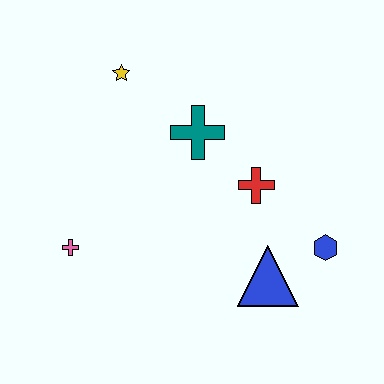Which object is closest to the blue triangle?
The blue hexagon is closest to the blue triangle.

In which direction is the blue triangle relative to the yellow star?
The blue triangle is below the yellow star.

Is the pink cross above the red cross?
No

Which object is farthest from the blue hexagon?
The yellow star is farthest from the blue hexagon.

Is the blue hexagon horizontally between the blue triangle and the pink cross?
No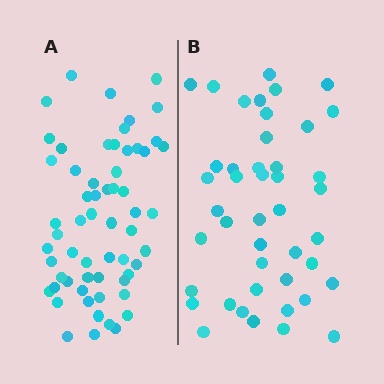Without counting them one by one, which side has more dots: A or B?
Region A (the left region) has more dots.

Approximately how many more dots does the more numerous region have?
Region A has approximately 15 more dots than region B.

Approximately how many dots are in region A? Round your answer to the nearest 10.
About 60 dots.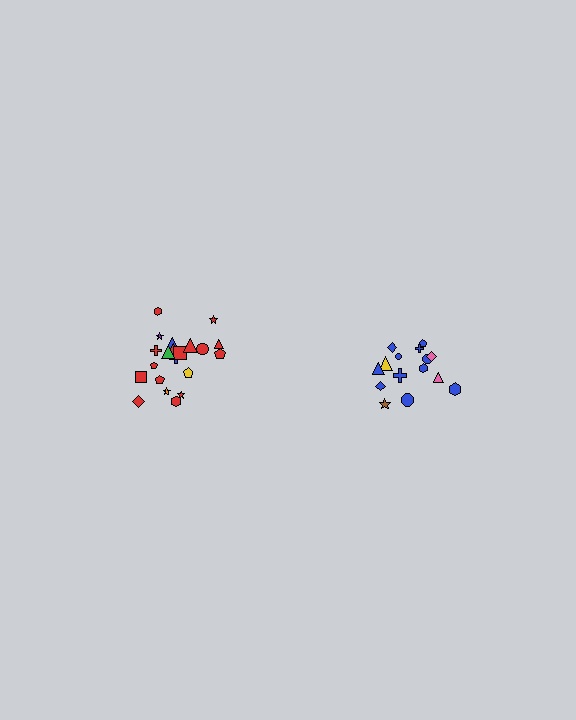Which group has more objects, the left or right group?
The left group.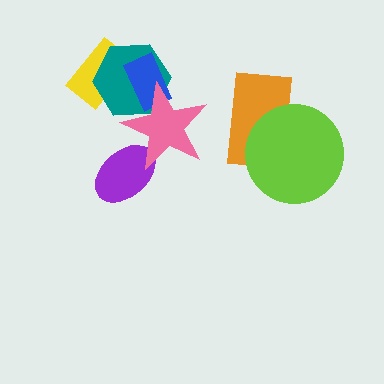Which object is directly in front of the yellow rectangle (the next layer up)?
The teal hexagon is directly in front of the yellow rectangle.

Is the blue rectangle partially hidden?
Yes, it is partially covered by another shape.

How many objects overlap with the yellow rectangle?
2 objects overlap with the yellow rectangle.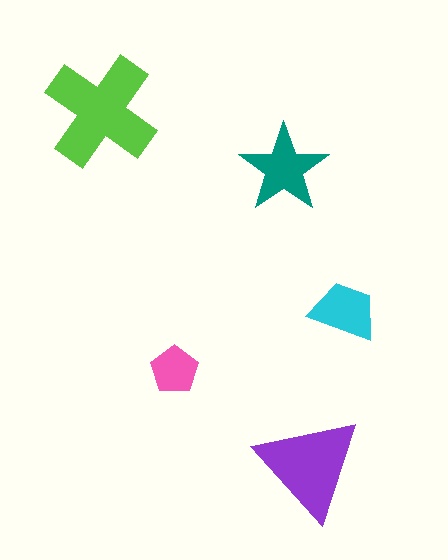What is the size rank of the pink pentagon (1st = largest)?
5th.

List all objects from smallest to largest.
The pink pentagon, the cyan trapezoid, the teal star, the purple triangle, the lime cross.